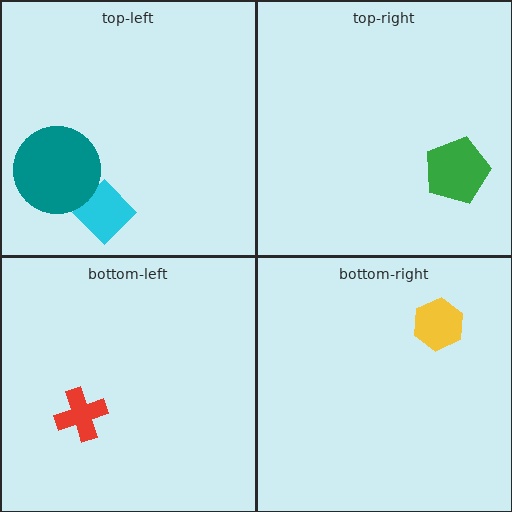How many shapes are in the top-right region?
1.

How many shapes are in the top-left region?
2.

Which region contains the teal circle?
The top-left region.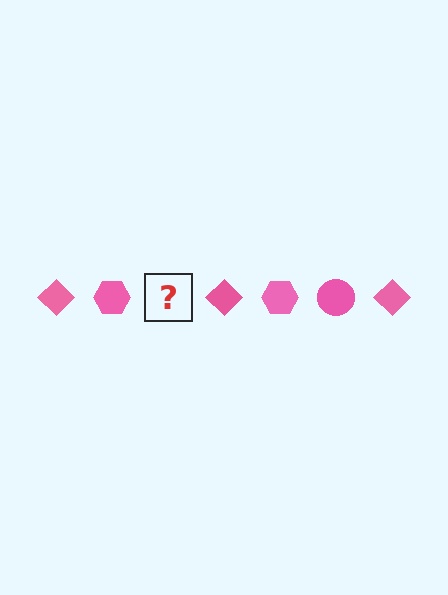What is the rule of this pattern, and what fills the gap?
The rule is that the pattern cycles through diamond, hexagon, circle shapes in pink. The gap should be filled with a pink circle.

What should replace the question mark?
The question mark should be replaced with a pink circle.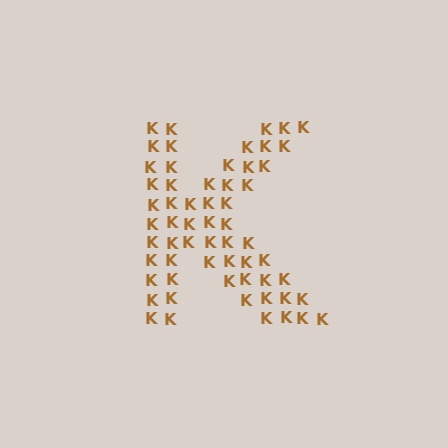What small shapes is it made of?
It is made of small letter K's.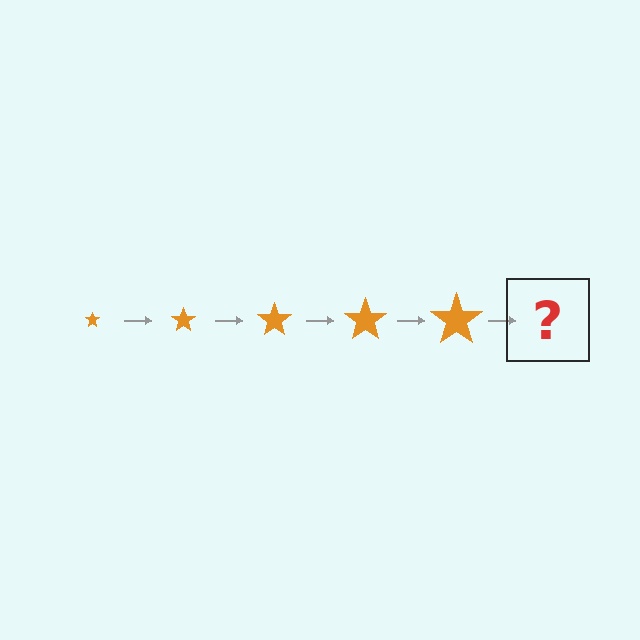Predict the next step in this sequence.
The next step is an orange star, larger than the previous one.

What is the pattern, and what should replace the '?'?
The pattern is that the star gets progressively larger each step. The '?' should be an orange star, larger than the previous one.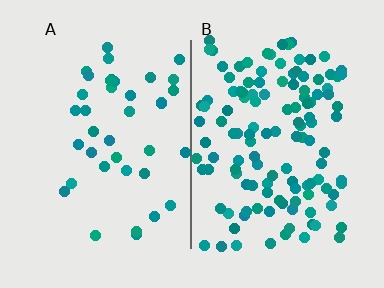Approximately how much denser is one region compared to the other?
Approximately 3.3× — region B over region A.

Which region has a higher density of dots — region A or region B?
B (the right).